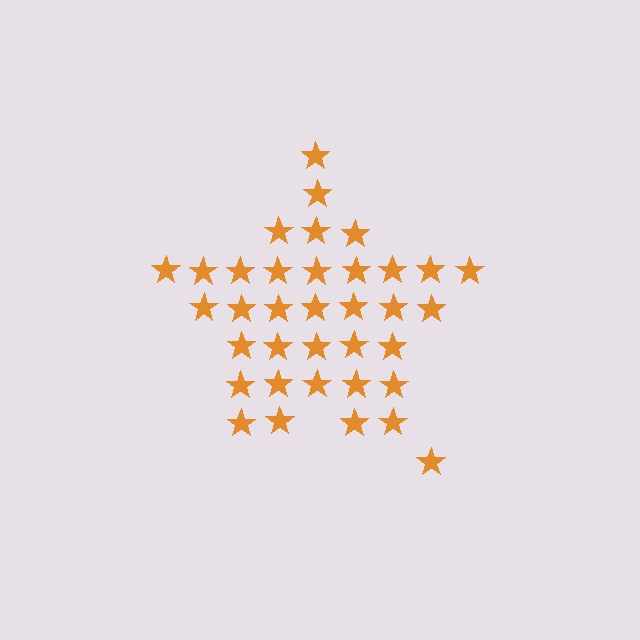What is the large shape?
The large shape is a star.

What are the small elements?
The small elements are stars.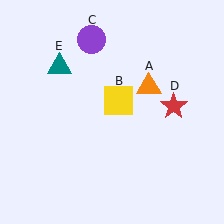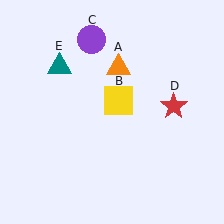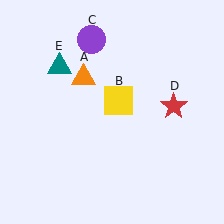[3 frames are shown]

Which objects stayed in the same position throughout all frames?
Yellow square (object B) and purple circle (object C) and red star (object D) and teal triangle (object E) remained stationary.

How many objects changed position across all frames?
1 object changed position: orange triangle (object A).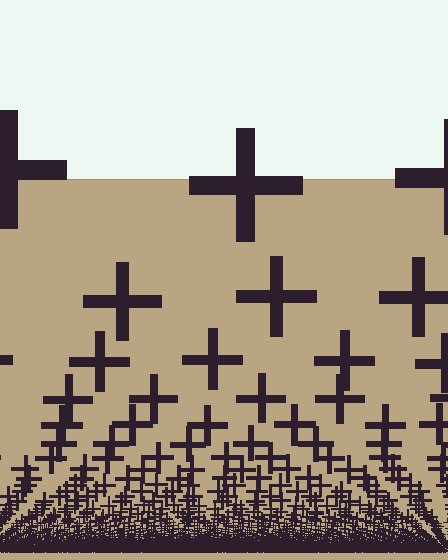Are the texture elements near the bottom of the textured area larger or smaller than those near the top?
Smaller. The gradient is inverted — elements near the bottom are smaller and denser.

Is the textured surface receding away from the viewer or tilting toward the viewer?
The surface appears to tilt toward the viewer. Texture elements get larger and sparser toward the top.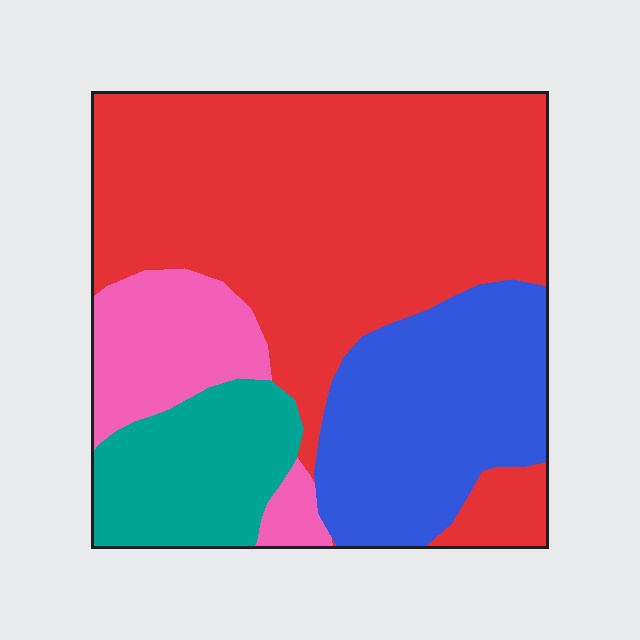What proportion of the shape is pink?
Pink takes up less than a sixth of the shape.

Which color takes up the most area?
Red, at roughly 50%.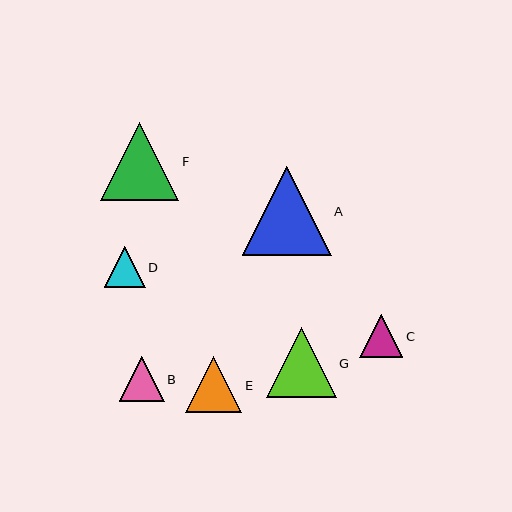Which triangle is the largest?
Triangle A is the largest with a size of approximately 89 pixels.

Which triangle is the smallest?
Triangle D is the smallest with a size of approximately 41 pixels.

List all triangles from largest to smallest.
From largest to smallest: A, F, G, E, B, C, D.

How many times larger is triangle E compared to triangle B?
Triangle E is approximately 1.2 times the size of triangle B.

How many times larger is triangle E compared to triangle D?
Triangle E is approximately 1.4 times the size of triangle D.